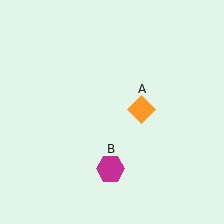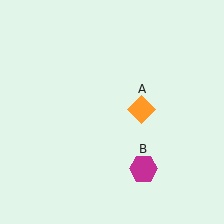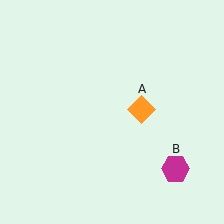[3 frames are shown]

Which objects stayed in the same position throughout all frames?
Orange diamond (object A) remained stationary.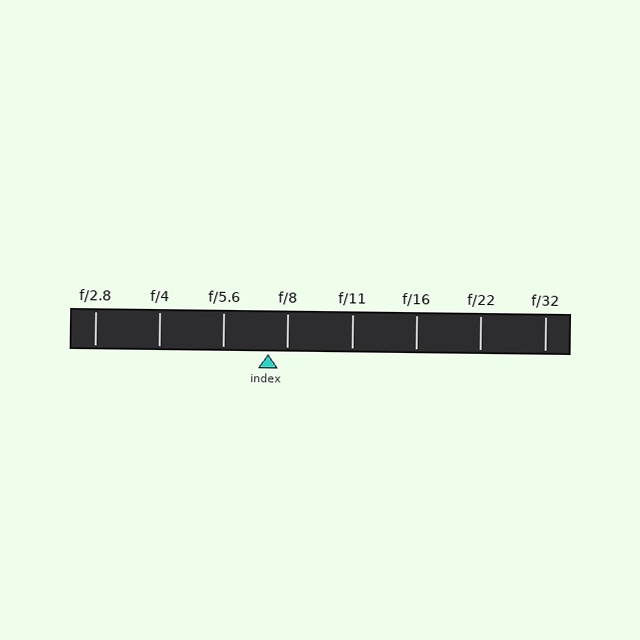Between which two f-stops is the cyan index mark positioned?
The index mark is between f/5.6 and f/8.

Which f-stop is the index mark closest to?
The index mark is closest to f/8.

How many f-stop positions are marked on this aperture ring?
There are 8 f-stop positions marked.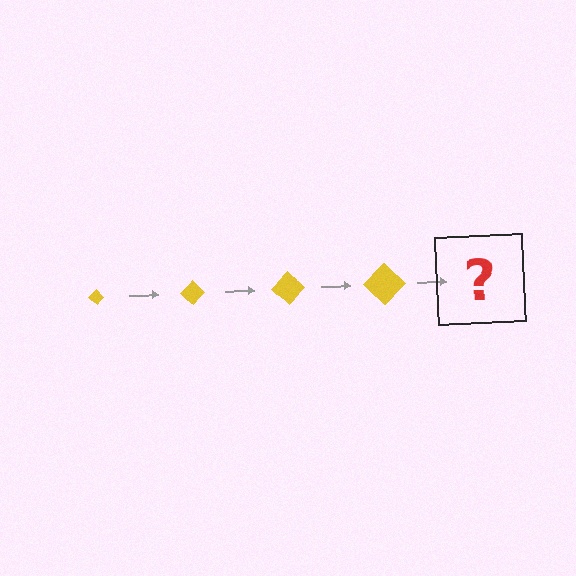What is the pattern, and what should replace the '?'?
The pattern is that the diamond gets progressively larger each step. The '?' should be a yellow diamond, larger than the previous one.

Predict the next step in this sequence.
The next step is a yellow diamond, larger than the previous one.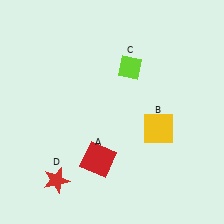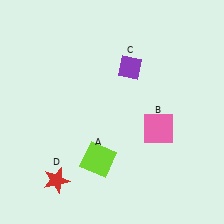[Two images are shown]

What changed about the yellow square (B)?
In Image 1, B is yellow. In Image 2, it changed to pink.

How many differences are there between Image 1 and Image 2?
There are 3 differences between the two images.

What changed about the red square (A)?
In Image 1, A is red. In Image 2, it changed to lime.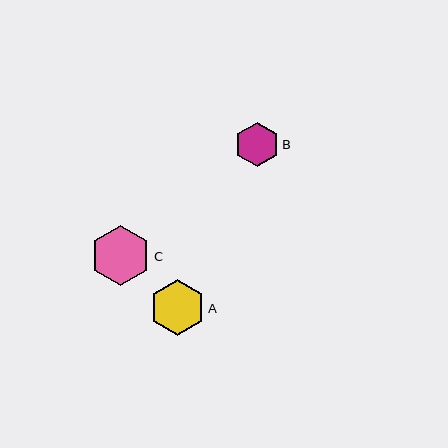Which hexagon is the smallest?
Hexagon B is the smallest with a size of approximately 45 pixels.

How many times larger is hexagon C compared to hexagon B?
Hexagon C is approximately 1.3 times the size of hexagon B.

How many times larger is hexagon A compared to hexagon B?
Hexagon A is approximately 1.2 times the size of hexagon B.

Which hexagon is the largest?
Hexagon C is the largest with a size of approximately 60 pixels.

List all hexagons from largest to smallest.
From largest to smallest: C, A, B.